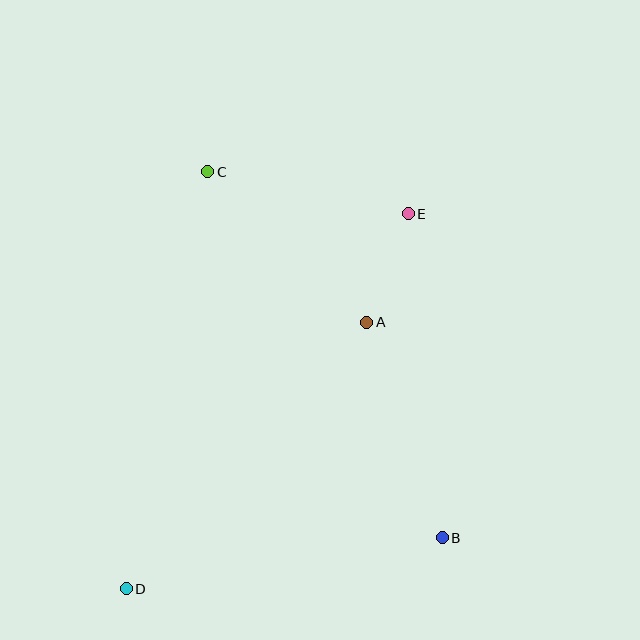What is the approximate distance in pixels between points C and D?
The distance between C and D is approximately 425 pixels.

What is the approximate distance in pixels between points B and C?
The distance between B and C is approximately 435 pixels.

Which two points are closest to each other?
Points A and E are closest to each other.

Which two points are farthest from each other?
Points D and E are farthest from each other.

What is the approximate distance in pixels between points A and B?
The distance between A and B is approximately 228 pixels.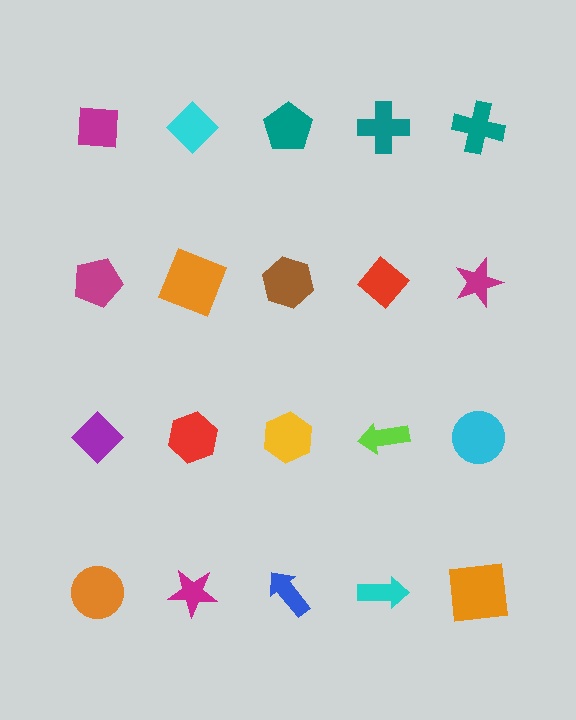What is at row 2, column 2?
An orange square.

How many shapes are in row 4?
5 shapes.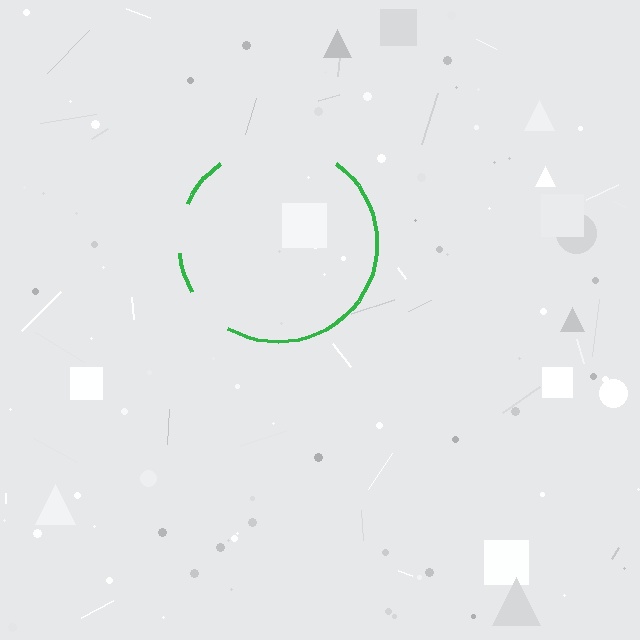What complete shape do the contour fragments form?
The contour fragments form a circle.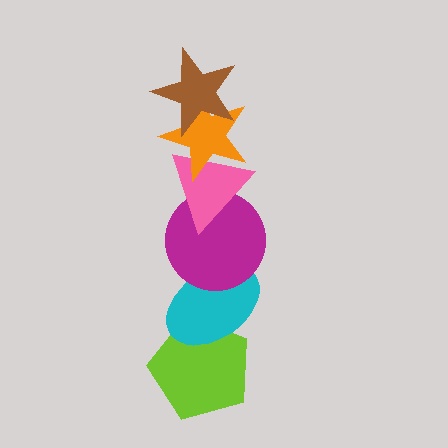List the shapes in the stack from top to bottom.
From top to bottom: the brown star, the orange star, the pink triangle, the magenta circle, the cyan ellipse, the lime pentagon.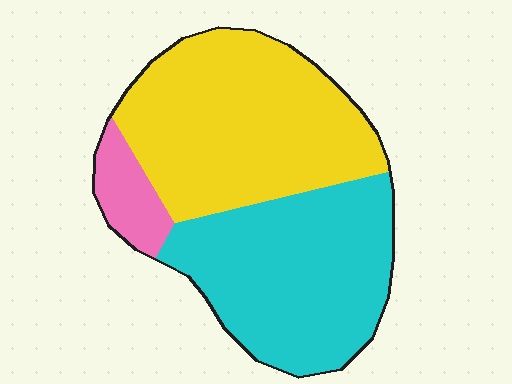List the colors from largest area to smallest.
From largest to smallest: yellow, cyan, pink.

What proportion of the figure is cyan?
Cyan takes up about two fifths (2/5) of the figure.